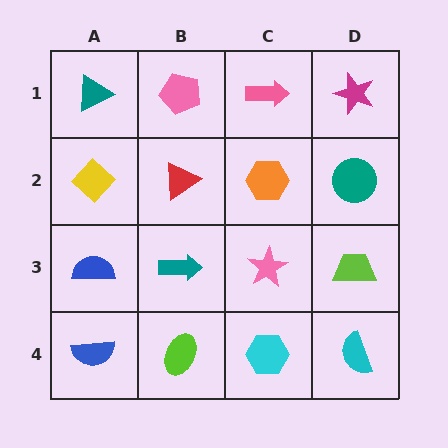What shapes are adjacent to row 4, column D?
A lime trapezoid (row 3, column D), a cyan hexagon (row 4, column C).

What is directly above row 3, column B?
A red triangle.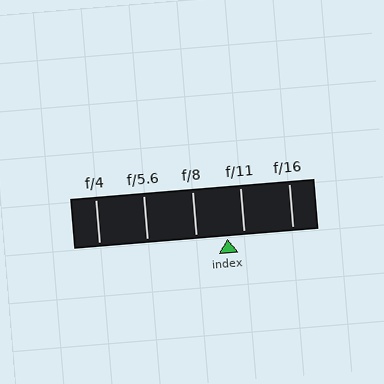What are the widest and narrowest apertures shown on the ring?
The widest aperture shown is f/4 and the narrowest is f/16.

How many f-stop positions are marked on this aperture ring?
There are 5 f-stop positions marked.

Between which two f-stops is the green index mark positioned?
The index mark is between f/8 and f/11.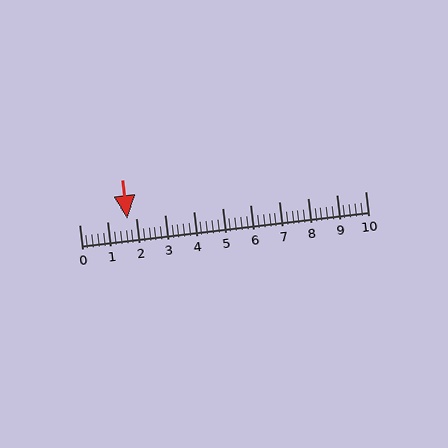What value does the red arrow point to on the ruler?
The red arrow points to approximately 1.7.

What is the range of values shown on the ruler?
The ruler shows values from 0 to 10.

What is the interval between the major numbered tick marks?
The major tick marks are spaced 1 units apart.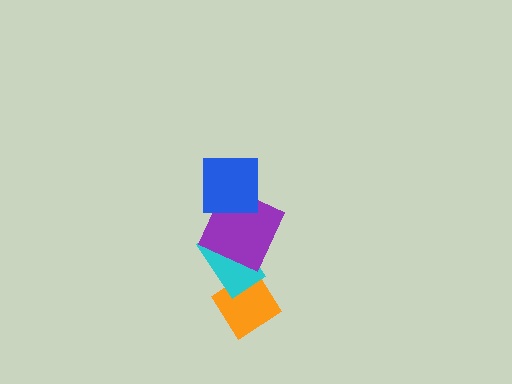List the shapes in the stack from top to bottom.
From top to bottom: the blue square, the purple square, the cyan rectangle, the orange diamond.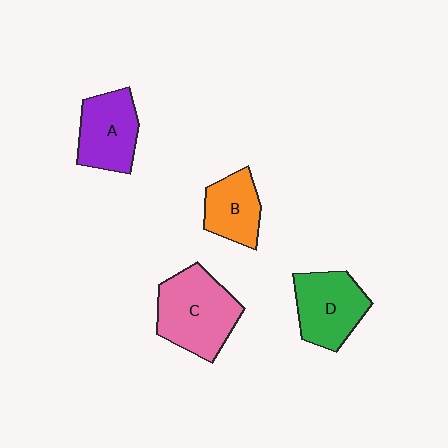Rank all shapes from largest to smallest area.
From largest to smallest: C (pink), D (green), A (purple), B (orange).